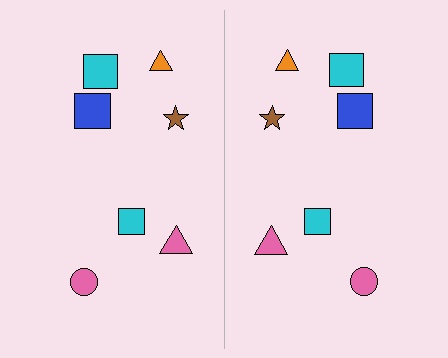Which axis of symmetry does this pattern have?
The pattern has a vertical axis of symmetry running through the center of the image.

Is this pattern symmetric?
Yes, this pattern has bilateral (reflection) symmetry.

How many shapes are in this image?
There are 14 shapes in this image.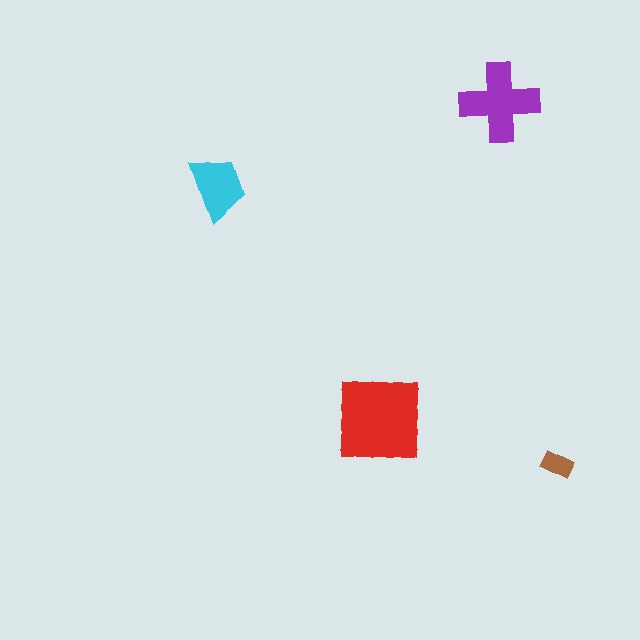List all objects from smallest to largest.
The brown rectangle, the cyan trapezoid, the purple cross, the red square.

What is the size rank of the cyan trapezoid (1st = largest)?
3rd.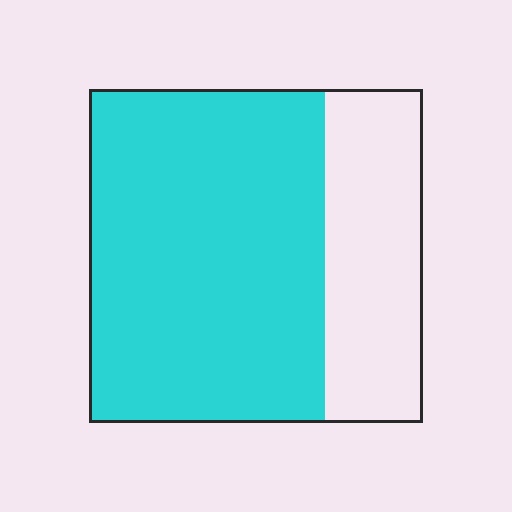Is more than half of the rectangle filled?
Yes.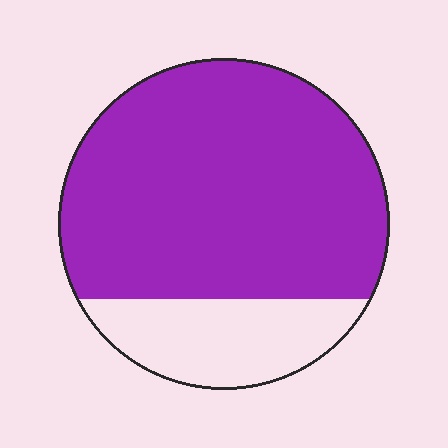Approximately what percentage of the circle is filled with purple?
Approximately 80%.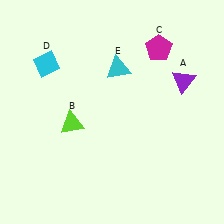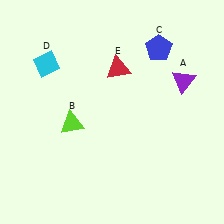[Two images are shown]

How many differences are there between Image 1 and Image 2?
There are 2 differences between the two images.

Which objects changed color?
C changed from magenta to blue. E changed from cyan to red.